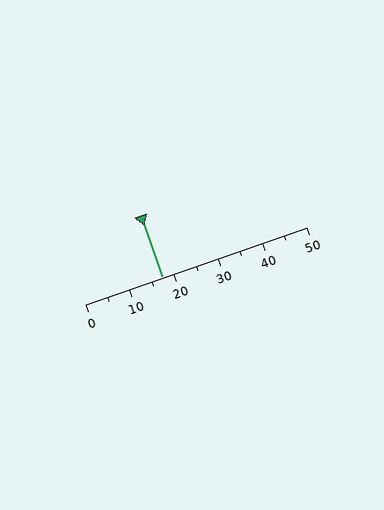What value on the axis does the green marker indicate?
The marker indicates approximately 17.5.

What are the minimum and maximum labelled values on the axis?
The axis runs from 0 to 50.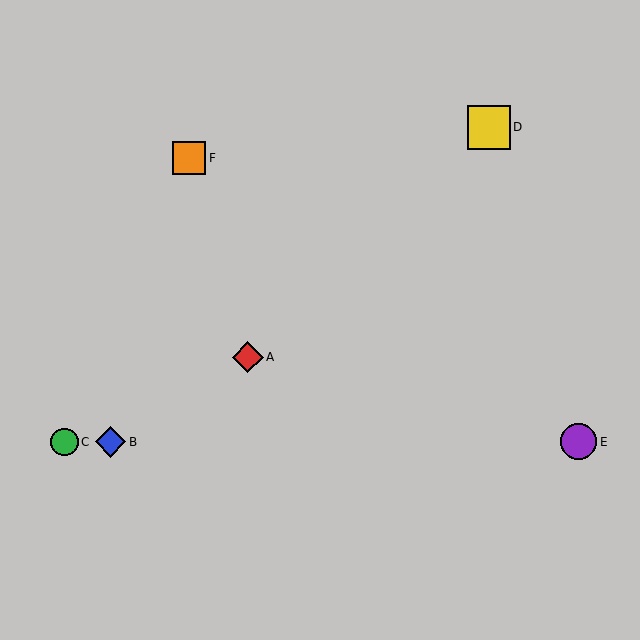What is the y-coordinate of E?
Object E is at y≈442.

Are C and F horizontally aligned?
No, C is at y≈442 and F is at y≈158.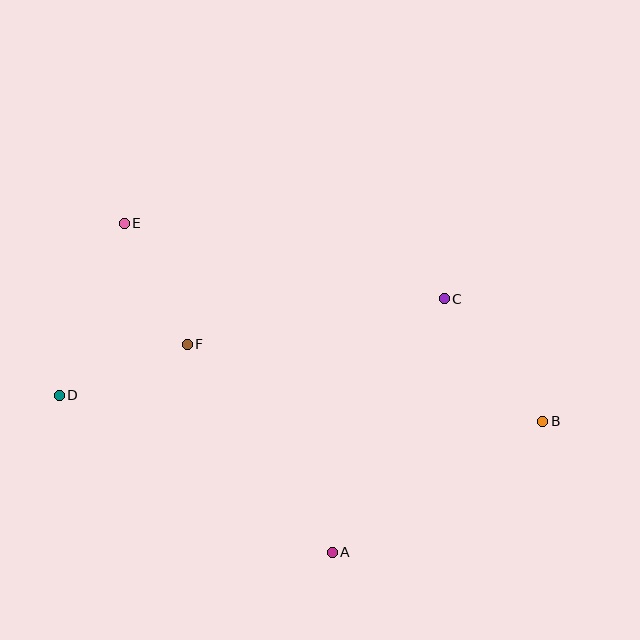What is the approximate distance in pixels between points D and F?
The distance between D and F is approximately 138 pixels.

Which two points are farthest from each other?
Points B and D are farthest from each other.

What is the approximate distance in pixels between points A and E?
The distance between A and E is approximately 389 pixels.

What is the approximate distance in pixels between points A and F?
The distance between A and F is approximately 253 pixels.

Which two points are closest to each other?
Points E and F are closest to each other.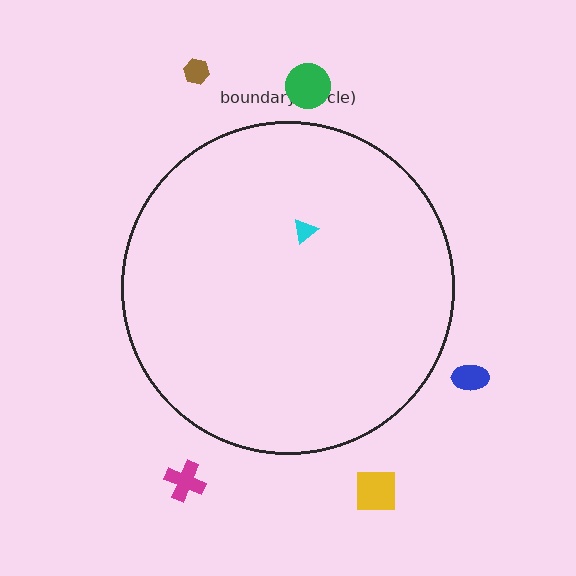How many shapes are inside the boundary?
1 inside, 5 outside.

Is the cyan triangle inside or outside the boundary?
Inside.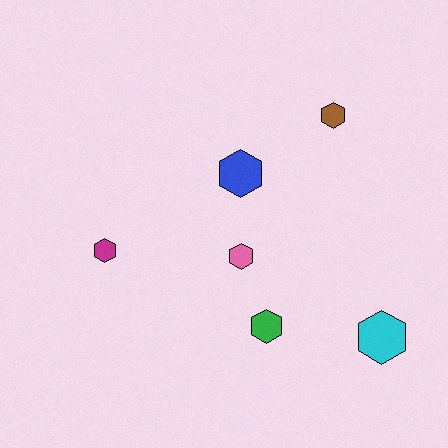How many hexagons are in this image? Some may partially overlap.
There are 6 hexagons.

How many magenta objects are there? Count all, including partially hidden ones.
There is 1 magenta object.